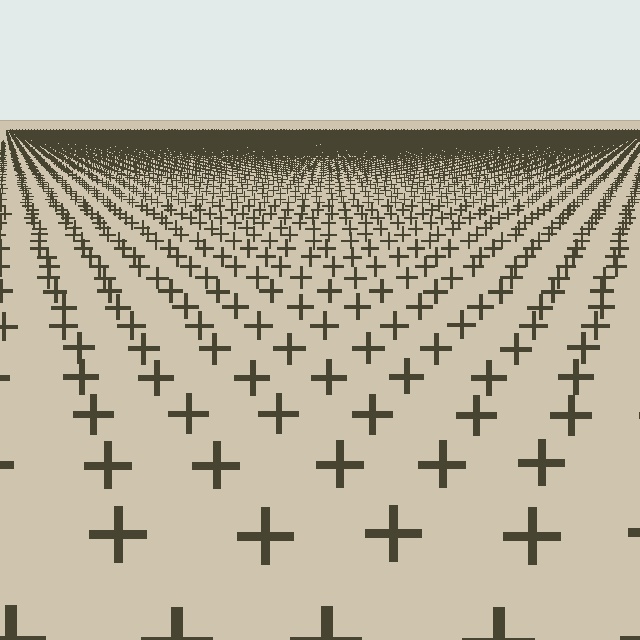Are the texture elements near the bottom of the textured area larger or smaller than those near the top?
Larger. Near the bottom, elements are closer to the viewer and appear at a bigger on-screen size.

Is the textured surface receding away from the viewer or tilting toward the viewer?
The surface is receding away from the viewer. Texture elements get smaller and denser toward the top.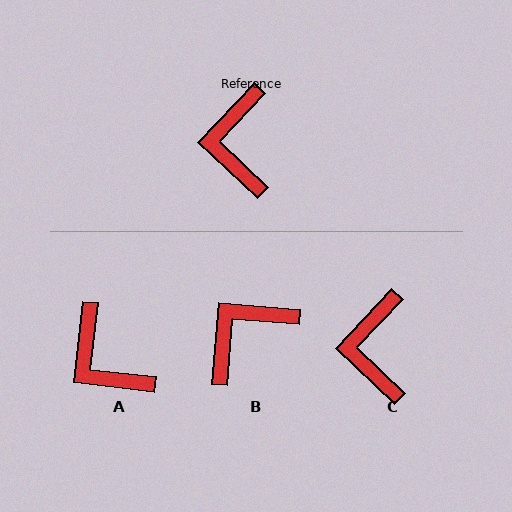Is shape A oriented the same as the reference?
No, it is off by about 37 degrees.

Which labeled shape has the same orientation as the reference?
C.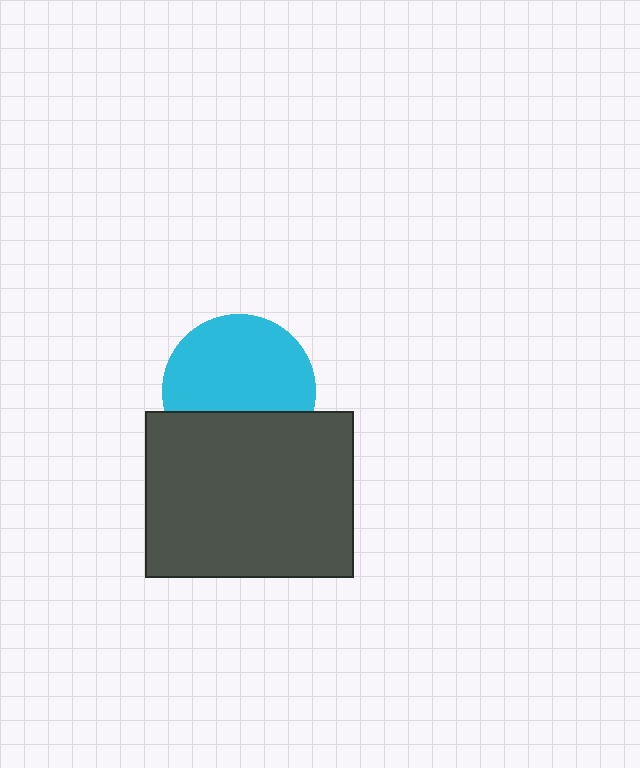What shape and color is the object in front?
The object in front is a dark gray rectangle.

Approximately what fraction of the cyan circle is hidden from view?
Roughly 34% of the cyan circle is hidden behind the dark gray rectangle.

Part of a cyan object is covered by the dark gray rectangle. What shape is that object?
It is a circle.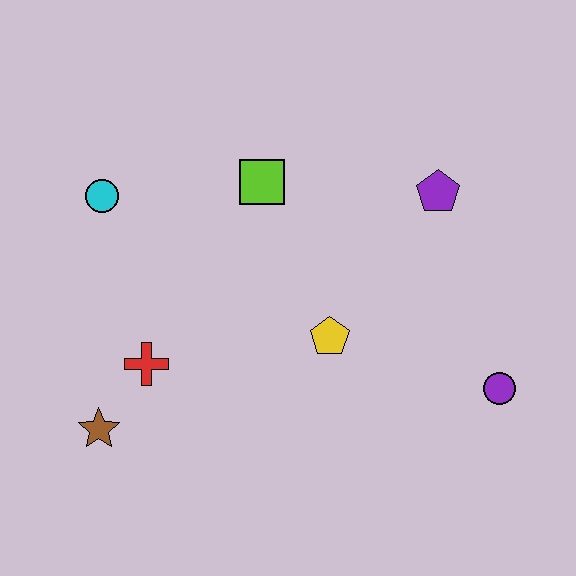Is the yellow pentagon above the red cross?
Yes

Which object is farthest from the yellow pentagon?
The cyan circle is farthest from the yellow pentagon.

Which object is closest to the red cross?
The brown star is closest to the red cross.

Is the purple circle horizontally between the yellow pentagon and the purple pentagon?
No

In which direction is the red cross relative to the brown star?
The red cross is above the brown star.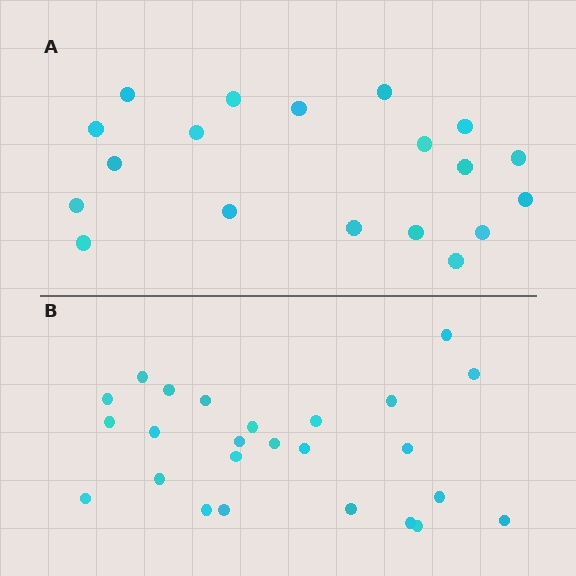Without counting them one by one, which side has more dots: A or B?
Region B (the bottom region) has more dots.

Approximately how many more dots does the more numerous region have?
Region B has about 6 more dots than region A.